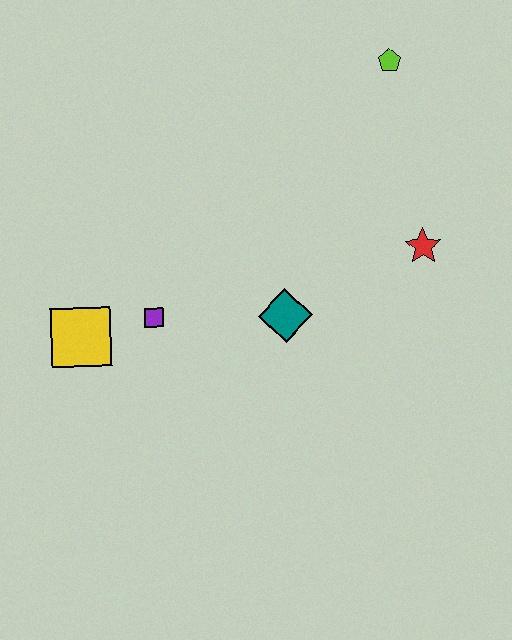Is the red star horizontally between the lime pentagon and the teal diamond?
No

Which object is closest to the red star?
The teal diamond is closest to the red star.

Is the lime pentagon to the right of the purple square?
Yes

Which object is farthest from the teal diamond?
The lime pentagon is farthest from the teal diamond.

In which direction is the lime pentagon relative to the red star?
The lime pentagon is above the red star.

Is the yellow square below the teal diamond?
Yes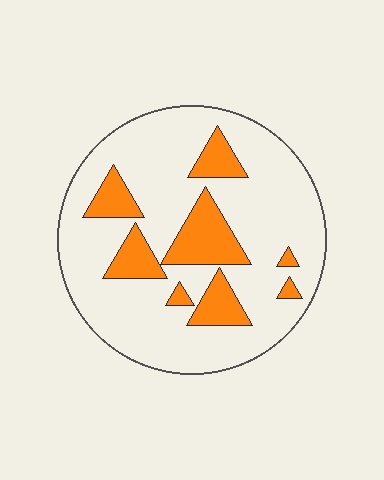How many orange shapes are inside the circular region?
8.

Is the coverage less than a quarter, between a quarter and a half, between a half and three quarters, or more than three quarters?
Less than a quarter.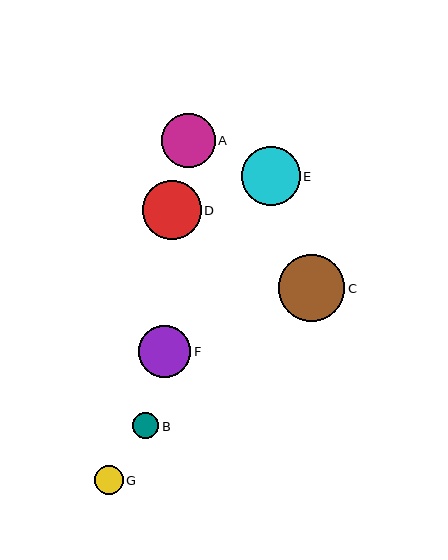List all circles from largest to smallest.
From largest to smallest: C, E, D, A, F, G, B.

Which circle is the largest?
Circle C is the largest with a size of approximately 67 pixels.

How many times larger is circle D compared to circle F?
Circle D is approximately 1.1 times the size of circle F.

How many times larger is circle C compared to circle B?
Circle C is approximately 2.6 times the size of circle B.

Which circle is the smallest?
Circle B is the smallest with a size of approximately 26 pixels.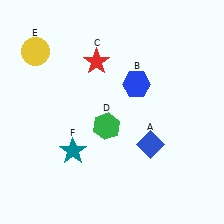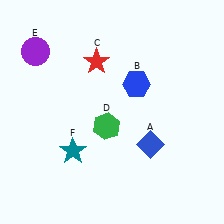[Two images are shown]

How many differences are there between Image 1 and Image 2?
There is 1 difference between the two images.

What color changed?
The circle (E) changed from yellow in Image 1 to purple in Image 2.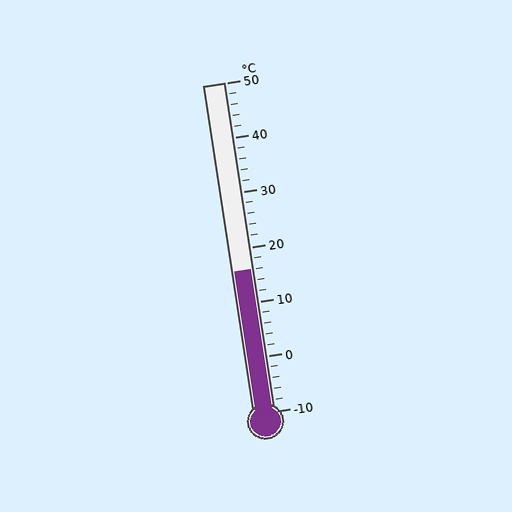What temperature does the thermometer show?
The thermometer shows approximately 16°C.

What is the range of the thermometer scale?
The thermometer scale ranges from -10°C to 50°C.